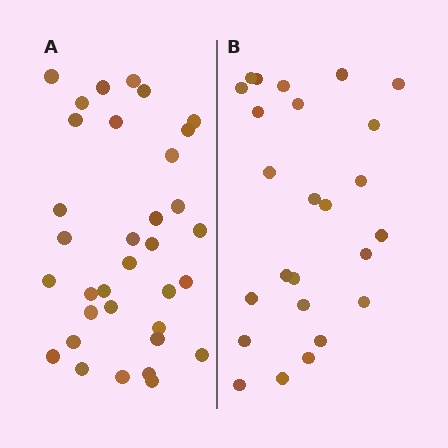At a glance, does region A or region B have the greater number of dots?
Region A (the left region) has more dots.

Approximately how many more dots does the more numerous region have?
Region A has roughly 8 or so more dots than region B.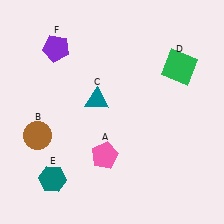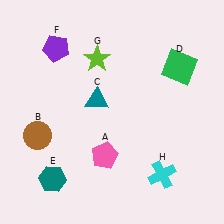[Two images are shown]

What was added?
A lime star (G), a cyan cross (H) were added in Image 2.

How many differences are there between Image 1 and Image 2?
There are 2 differences between the two images.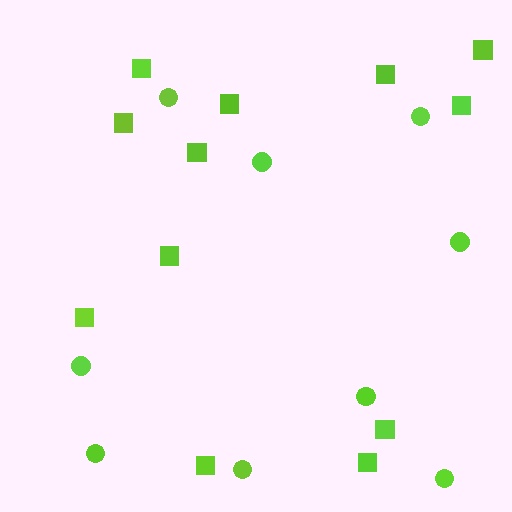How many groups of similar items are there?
There are 2 groups: one group of squares (12) and one group of circles (9).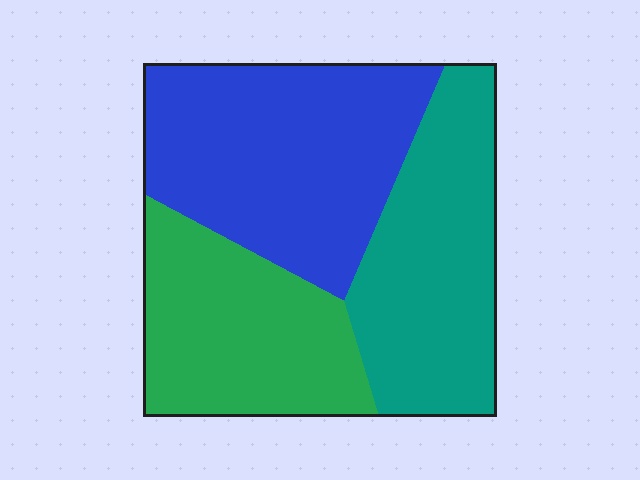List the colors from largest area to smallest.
From largest to smallest: blue, teal, green.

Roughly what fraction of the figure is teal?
Teal covers about 30% of the figure.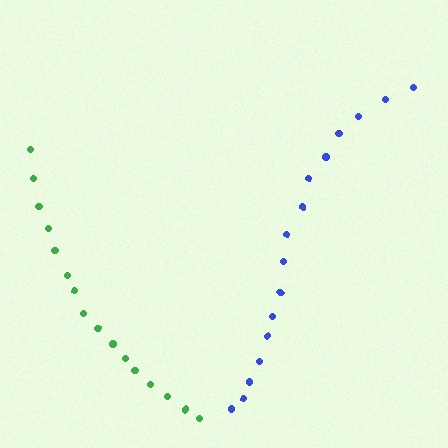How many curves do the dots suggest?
There are 2 distinct paths.